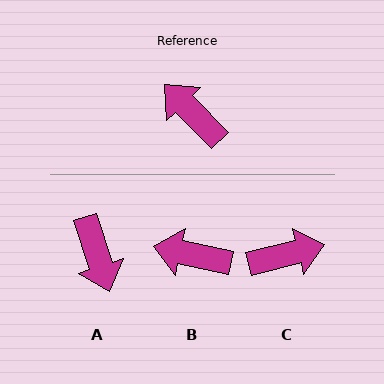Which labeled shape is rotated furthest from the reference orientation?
A, about 154 degrees away.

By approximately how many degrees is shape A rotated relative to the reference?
Approximately 154 degrees counter-clockwise.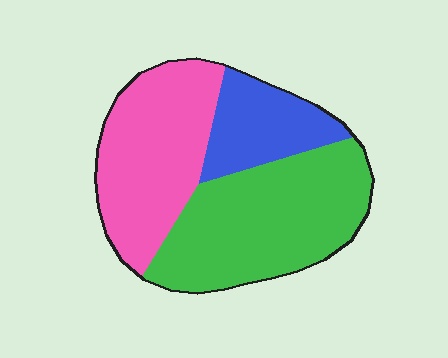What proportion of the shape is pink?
Pink takes up about three eighths (3/8) of the shape.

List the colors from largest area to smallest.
From largest to smallest: green, pink, blue.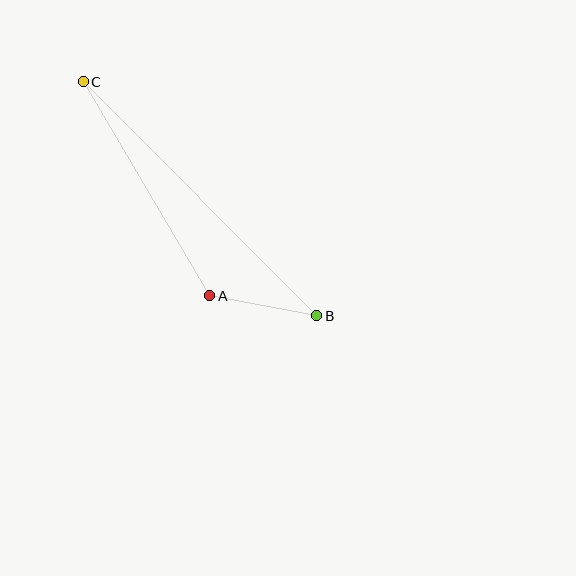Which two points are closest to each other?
Points A and B are closest to each other.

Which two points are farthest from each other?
Points B and C are farthest from each other.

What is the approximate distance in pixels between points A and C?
The distance between A and C is approximately 248 pixels.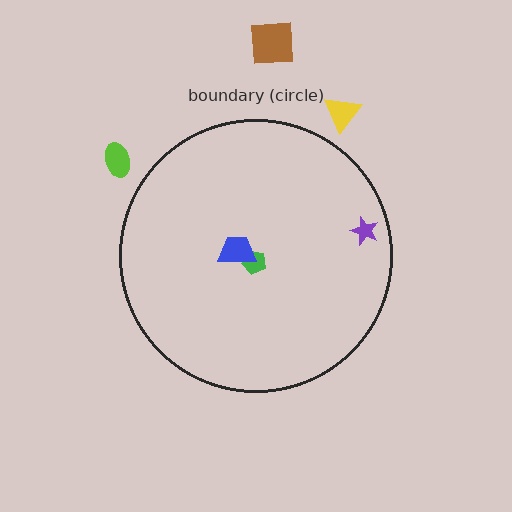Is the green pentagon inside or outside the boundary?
Inside.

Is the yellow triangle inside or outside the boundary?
Outside.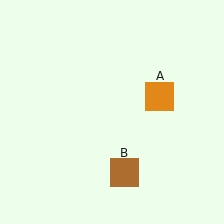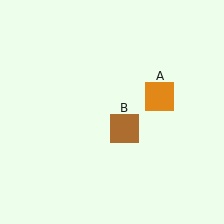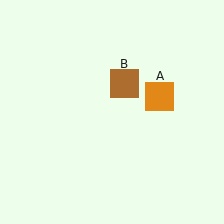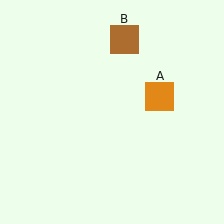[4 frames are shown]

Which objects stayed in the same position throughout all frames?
Orange square (object A) remained stationary.